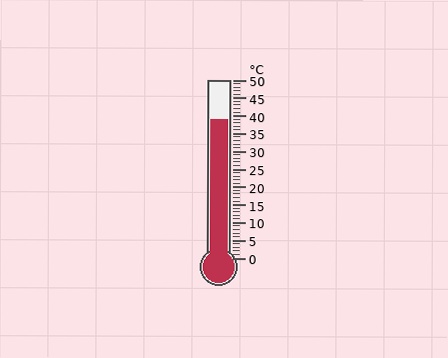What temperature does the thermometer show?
The thermometer shows approximately 39°C.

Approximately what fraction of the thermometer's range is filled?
The thermometer is filled to approximately 80% of its range.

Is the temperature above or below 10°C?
The temperature is above 10°C.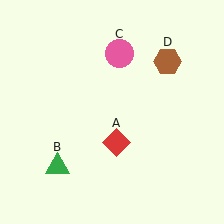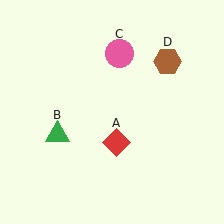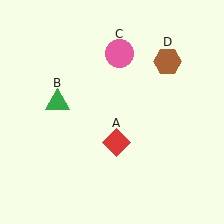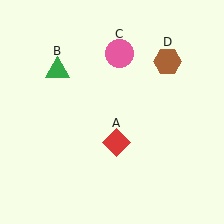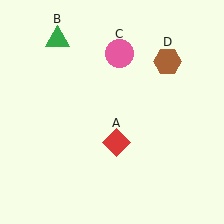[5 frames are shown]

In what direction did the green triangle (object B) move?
The green triangle (object B) moved up.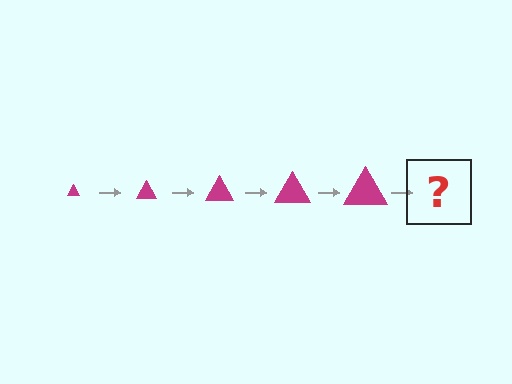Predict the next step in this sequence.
The next step is a magenta triangle, larger than the previous one.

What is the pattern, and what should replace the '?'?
The pattern is that the triangle gets progressively larger each step. The '?' should be a magenta triangle, larger than the previous one.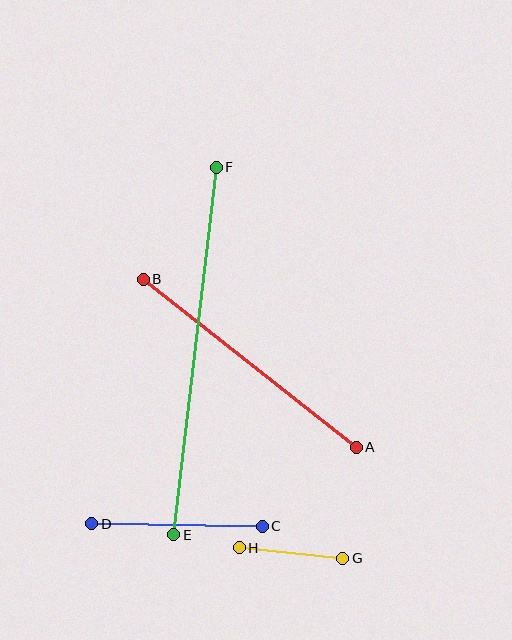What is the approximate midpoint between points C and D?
The midpoint is at approximately (177, 525) pixels.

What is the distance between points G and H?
The distance is approximately 104 pixels.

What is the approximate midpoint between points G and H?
The midpoint is at approximately (291, 553) pixels.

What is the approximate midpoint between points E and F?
The midpoint is at approximately (195, 351) pixels.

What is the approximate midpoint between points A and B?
The midpoint is at approximately (250, 363) pixels.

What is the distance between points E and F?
The distance is approximately 370 pixels.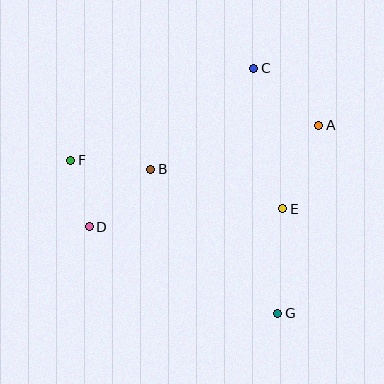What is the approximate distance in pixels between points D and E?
The distance between D and E is approximately 194 pixels.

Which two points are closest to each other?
Points D and F are closest to each other.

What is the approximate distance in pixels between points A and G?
The distance between A and G is approximately 192 pixels.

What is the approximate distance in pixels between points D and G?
The distance between D and G is approximately 207 pixels.